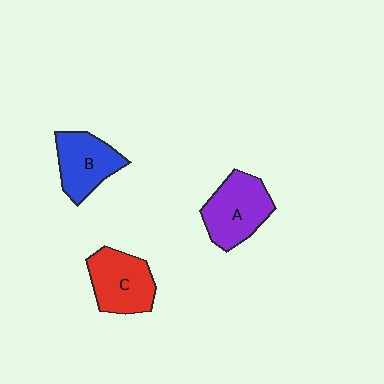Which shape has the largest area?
Shape A (purple).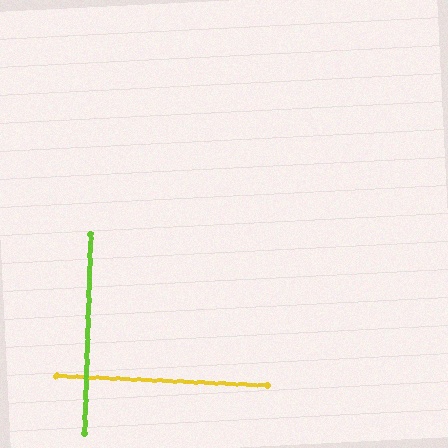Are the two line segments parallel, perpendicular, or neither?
Perpendicular — they meet at approximately 89°.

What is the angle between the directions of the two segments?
Approximately 89 degrees.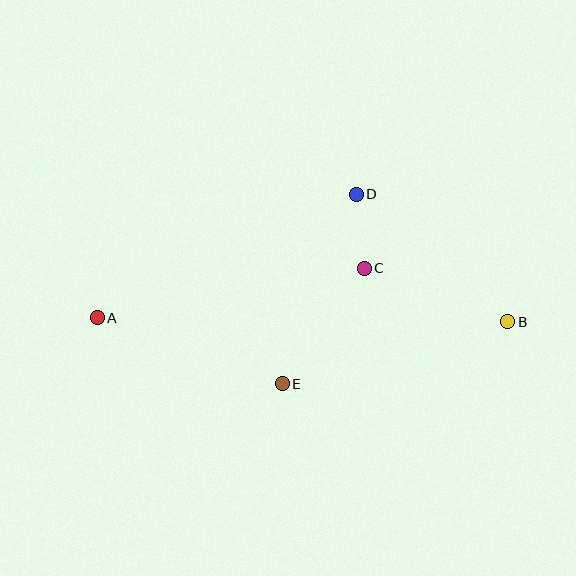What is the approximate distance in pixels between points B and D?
The distance between B and D is approximately 198 pixels.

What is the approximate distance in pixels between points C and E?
The distance between C and E is approximately 141 pixels.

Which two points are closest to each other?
Points C and D are closest to each other.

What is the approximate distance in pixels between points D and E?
The distance between D and E is approximately 203 pixels.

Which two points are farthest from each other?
Points A and B are farthest from each other.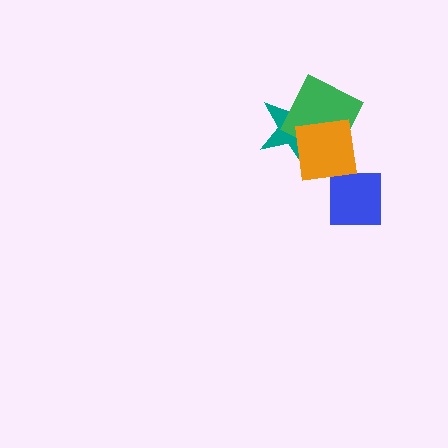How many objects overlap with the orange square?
2 objects overlap with the orange square.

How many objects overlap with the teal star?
2 objects overlap with the teal star.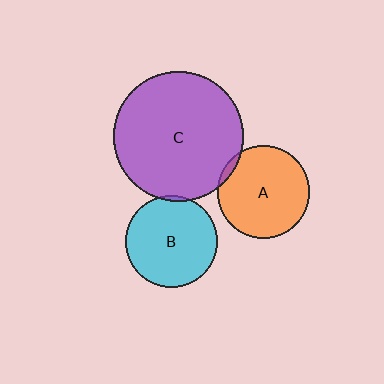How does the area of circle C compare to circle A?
Approximately 2.0 times.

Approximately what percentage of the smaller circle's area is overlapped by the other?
Approximately 5%.